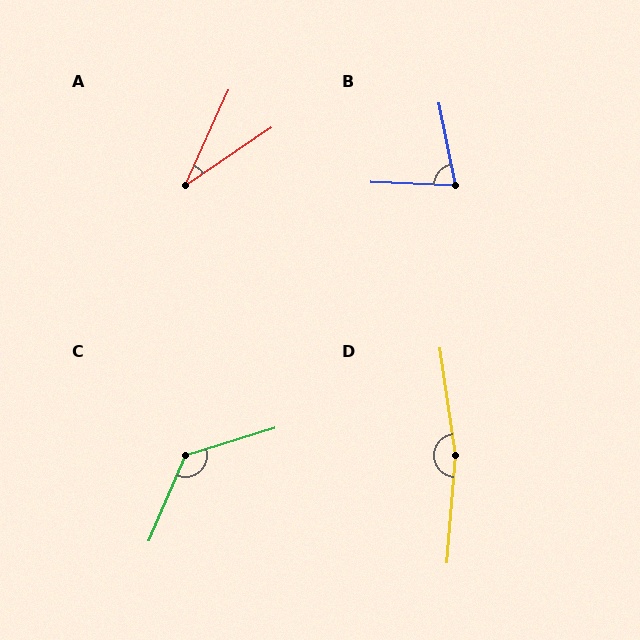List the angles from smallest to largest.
A (31°), B (76°), C (130°), D (167°).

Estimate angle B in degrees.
Approximately 76 degrees.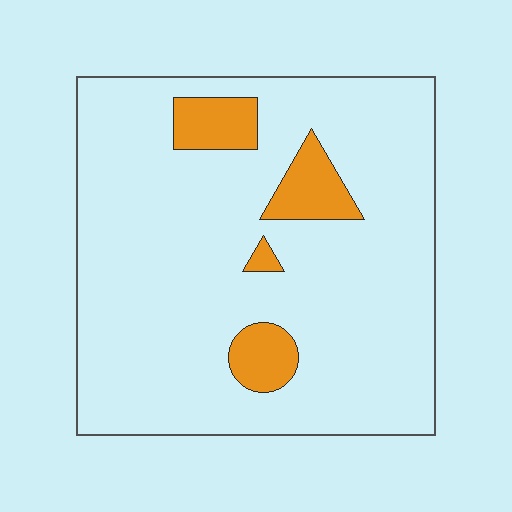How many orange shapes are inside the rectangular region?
4.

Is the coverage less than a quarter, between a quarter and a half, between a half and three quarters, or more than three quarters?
Less than a quarter.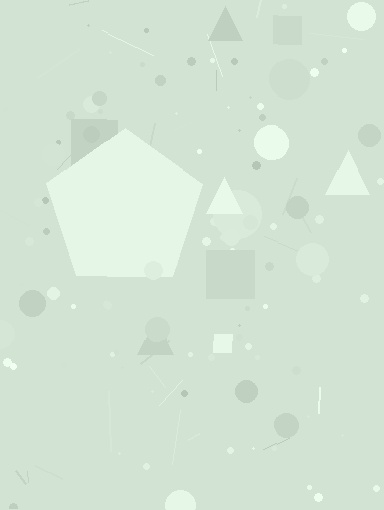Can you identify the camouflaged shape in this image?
The camouflaged shape is a pentagon.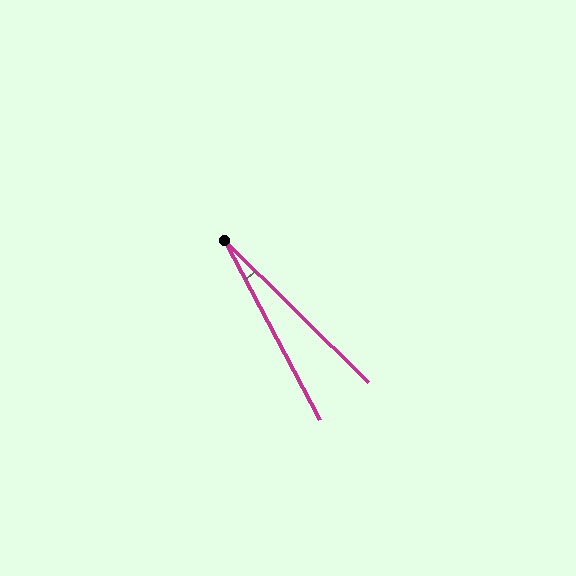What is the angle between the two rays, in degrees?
Approximately 18 degrees.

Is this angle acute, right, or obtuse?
It is acute.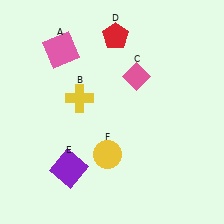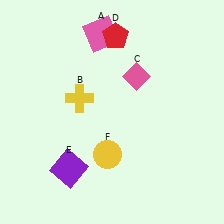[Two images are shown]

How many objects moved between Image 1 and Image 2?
1 object moved between the two images.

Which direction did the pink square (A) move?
The pink square (A) moved right.